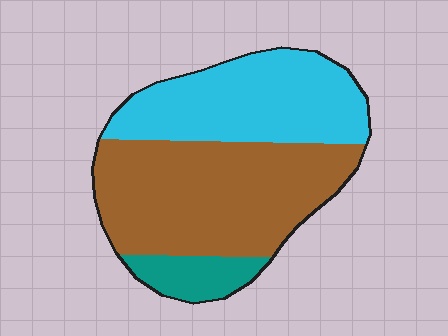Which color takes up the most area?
Brown, at roughly 50%.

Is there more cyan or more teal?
Cyan.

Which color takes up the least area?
Teal, at roughly 10%.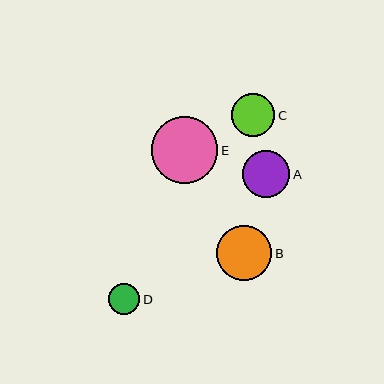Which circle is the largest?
Circle E is the largest with a size of approximately 66 pixels.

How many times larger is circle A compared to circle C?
Circle A is approximately 1.1 times the size of circle C.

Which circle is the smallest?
Circle D is the smallest with a size of approximately 32 pixels.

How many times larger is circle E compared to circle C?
Circle E is approximately 1.5 times the size of circle C.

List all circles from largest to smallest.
From largest to smallest: E, B, A, C, D.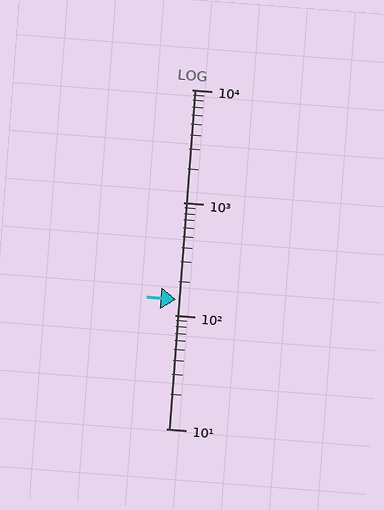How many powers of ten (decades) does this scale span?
The scale spans 3 decades, from 10 to 10000.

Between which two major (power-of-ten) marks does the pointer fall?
The pointer is between 100 and 1000.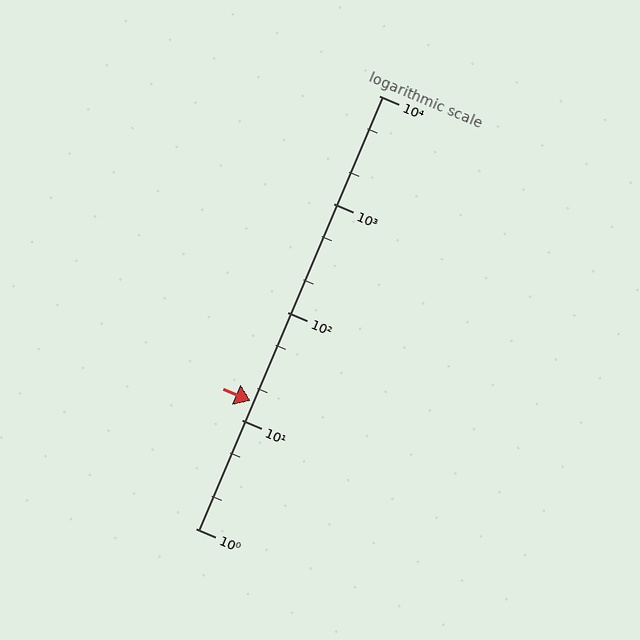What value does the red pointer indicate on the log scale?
The pointer indicates approximately 15.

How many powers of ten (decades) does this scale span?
The scale spans 4 decades, from 1 to 10000.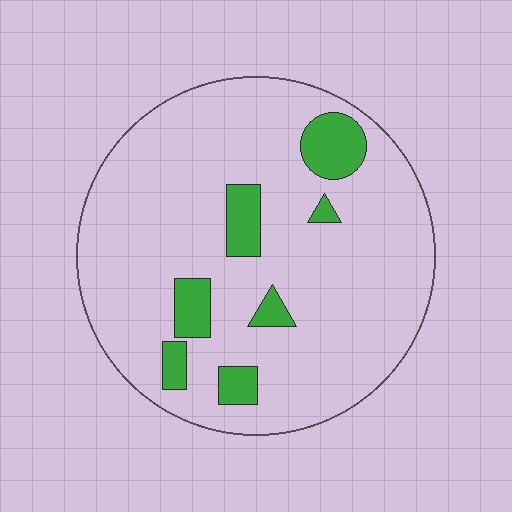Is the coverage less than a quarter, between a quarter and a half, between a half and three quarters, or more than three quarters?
Less than a quarter.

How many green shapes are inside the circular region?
7.